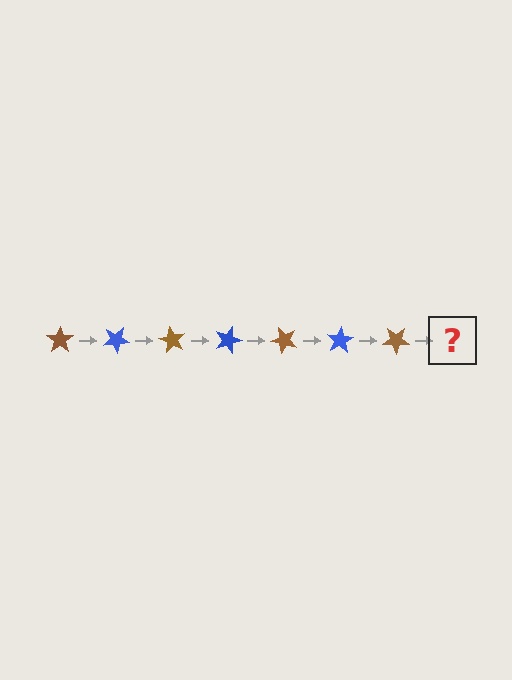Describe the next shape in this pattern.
It should be a blue star, rotated 210 degrees from the start.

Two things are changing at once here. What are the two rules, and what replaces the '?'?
The two rules are that it rotates 30 degrees each step and the color cycles through brown and blue. The '?' should be a blue star, rotated 210 degrees from the start.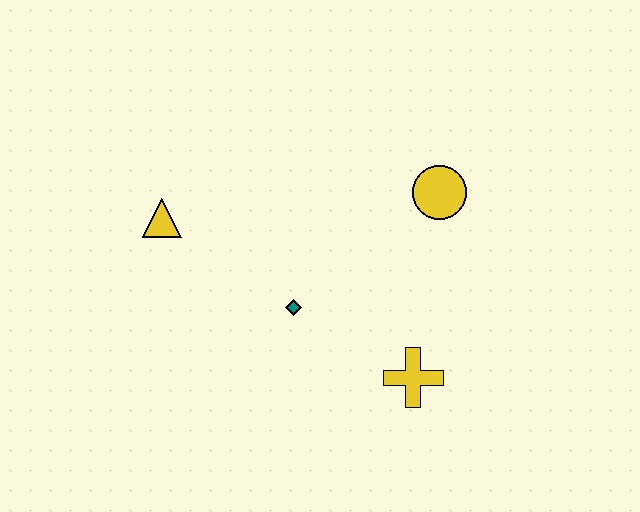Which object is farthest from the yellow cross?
The yellow triangle is farthest from the yellow cross.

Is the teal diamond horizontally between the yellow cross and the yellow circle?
No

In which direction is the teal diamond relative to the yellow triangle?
The teal diamond is to the right of the yellow triangle.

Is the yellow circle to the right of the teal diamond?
Yes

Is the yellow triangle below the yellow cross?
No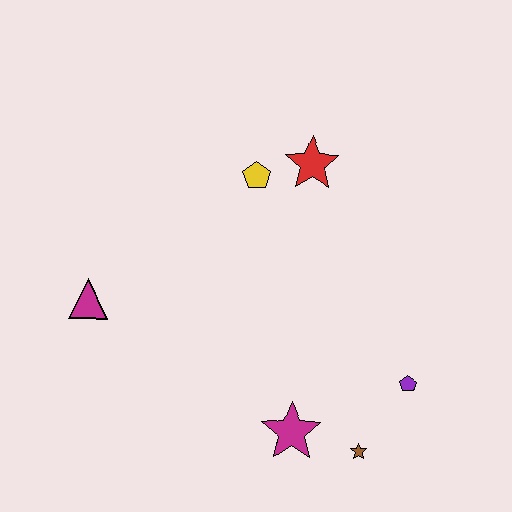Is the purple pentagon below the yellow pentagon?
Yes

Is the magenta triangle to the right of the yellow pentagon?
No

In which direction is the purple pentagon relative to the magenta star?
The purple pentagon is to the right of the magenta star.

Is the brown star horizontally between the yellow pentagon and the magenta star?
No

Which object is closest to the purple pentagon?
The brown star is closest to the purple pentagon.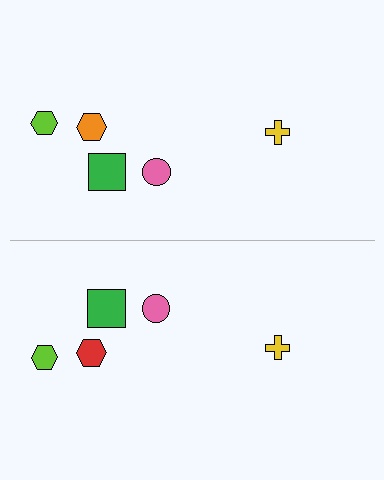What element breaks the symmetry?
The red hexagon on the bottom side breaks the symmetry — its mirror counterpart is orange.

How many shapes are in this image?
There are 10 shapes in this image.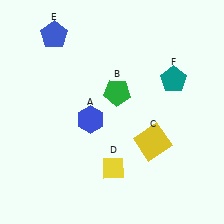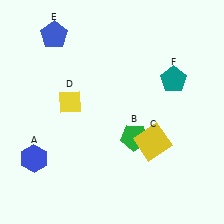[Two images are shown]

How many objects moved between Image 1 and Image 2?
3 objects moved between the two images.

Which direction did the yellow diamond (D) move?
The yellow diamond (D) moved up.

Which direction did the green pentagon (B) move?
The green pentagon (B) moved down.